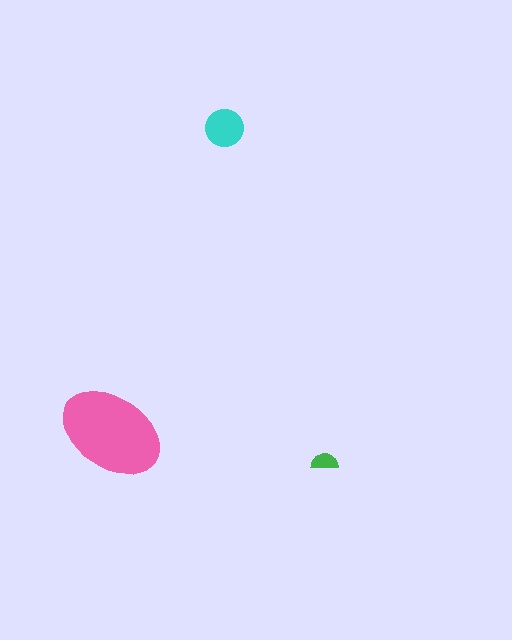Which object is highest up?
The cyan circle is topmost.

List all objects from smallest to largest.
The green semicircle, the cyan circle, the pink ellipse.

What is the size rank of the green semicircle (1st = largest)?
3rd.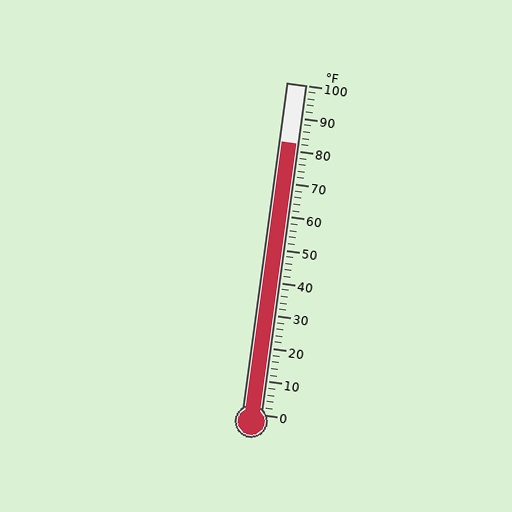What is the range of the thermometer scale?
The thermometer scale ranges from 0°F to 100°F.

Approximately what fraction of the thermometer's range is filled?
The thermometer is filled to approximately 80% of its range.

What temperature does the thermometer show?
The thermometer shows approximately 82°F.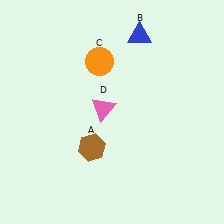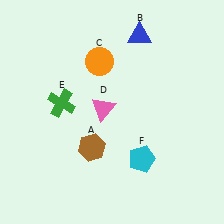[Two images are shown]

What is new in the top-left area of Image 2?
A green cross (E) was added in the top-left area of Image 2.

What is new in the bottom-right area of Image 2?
A cyan pentagon (F) was added in the bottom-right area of Image 2.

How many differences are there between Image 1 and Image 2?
There are 2 differences between the two images.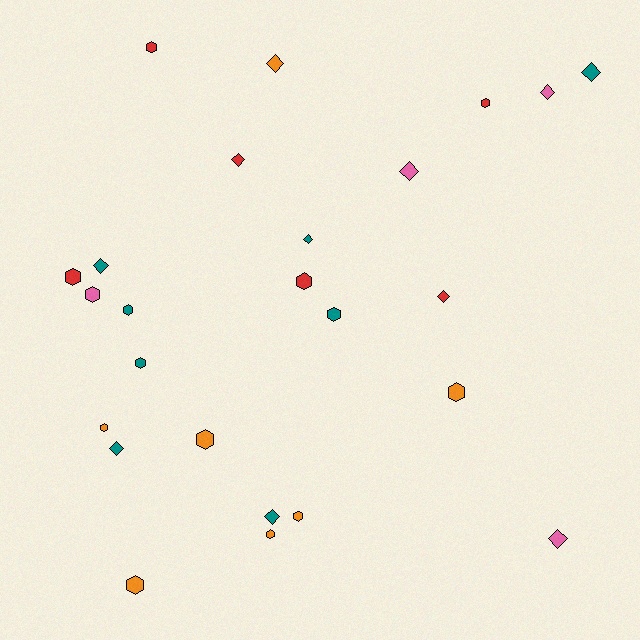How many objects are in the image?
There are 25 objects.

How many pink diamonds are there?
There are 3 pink diamonds.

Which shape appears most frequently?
Hexagon, with 14 objects.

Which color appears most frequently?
Teal, with 8 objects.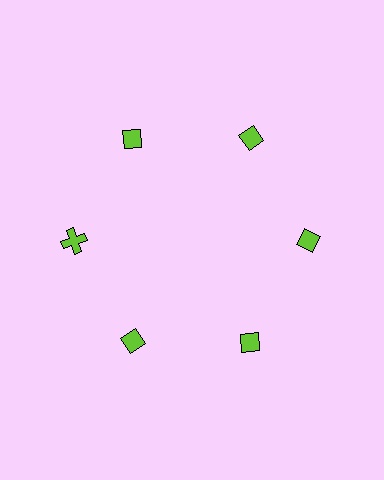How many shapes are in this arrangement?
There are 6 shapes arranged in a ring pattern.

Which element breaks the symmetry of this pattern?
The lime cross at roughly the 9 o'clock position breaks the symmetry. All other shapes are lime diamonds.